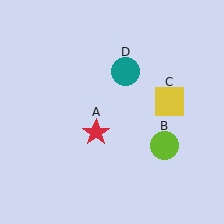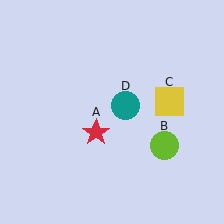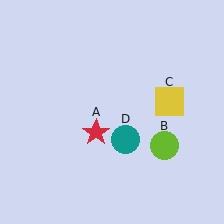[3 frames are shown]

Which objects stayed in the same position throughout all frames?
Red star (object A) and lime circle (object B) and yellow square (object C) remained stationary.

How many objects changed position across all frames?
1 object changed position: teal circle (object D).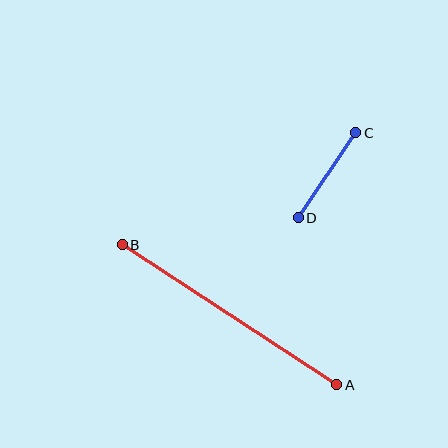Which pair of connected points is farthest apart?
Points A and B are farthest apart.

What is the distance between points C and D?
The distance is approximately 103 pixels.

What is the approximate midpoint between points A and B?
The midpoint is at approximately (230, 315) pixels.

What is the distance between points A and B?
The distance is approximately 256 pixels.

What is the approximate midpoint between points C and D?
The midpoint is at approximately (327, 175) pixels.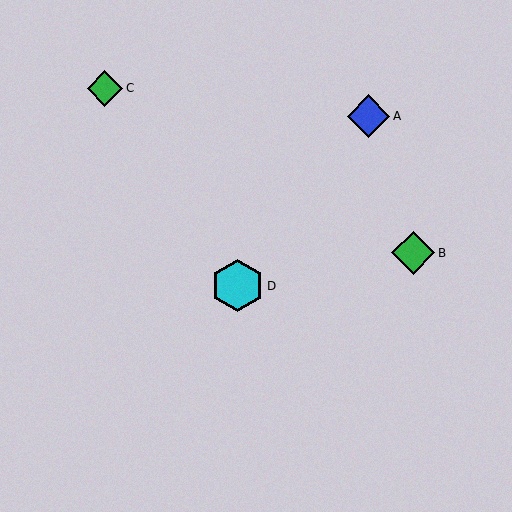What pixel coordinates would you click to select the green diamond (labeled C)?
Click at (105, 88) to select the green diamond C.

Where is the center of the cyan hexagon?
The center of the cyan hexagon is at (237, 286).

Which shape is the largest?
The cyan hexagon (labeled D) is the largest.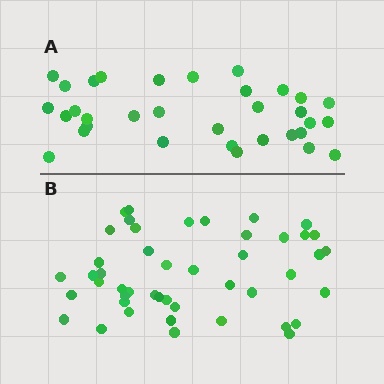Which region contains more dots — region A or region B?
Region B (the bottom region) has more dots.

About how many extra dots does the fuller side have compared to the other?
Region B has approximately 15 more dots than region A.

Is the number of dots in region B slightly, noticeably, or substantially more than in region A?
Region B has noticeably more, but not dramatically so. The ratio is roughly 1.4 to 1.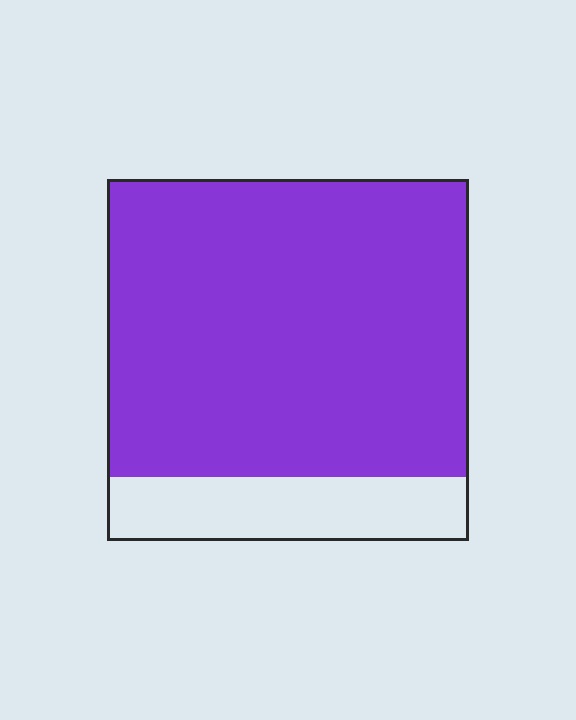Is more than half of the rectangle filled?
Yes.